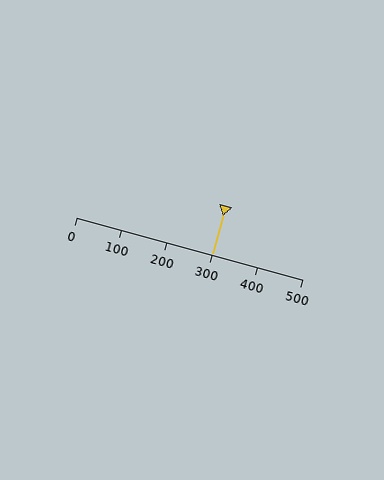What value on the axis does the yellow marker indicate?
The marker indicates approximately 300.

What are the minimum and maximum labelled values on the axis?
The axis runs from 0 to 500.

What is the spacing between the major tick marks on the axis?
The major ticks are spaced 100 apart.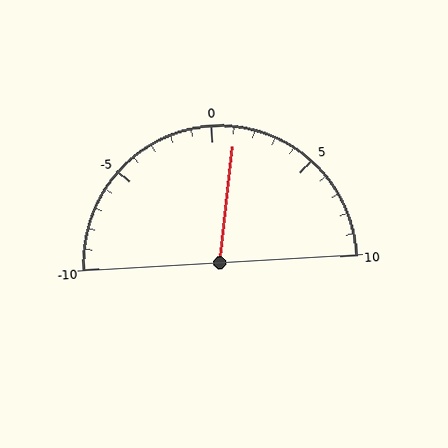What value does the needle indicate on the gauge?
The needle indicates approximately 1.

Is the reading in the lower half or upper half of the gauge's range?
The reading is in the upper half of the range (-10 to 10).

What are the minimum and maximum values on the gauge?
The gauge ranges from -10 to 10.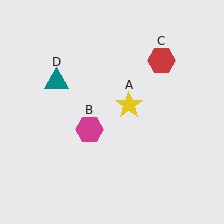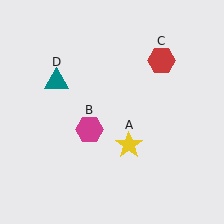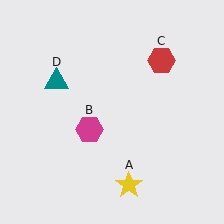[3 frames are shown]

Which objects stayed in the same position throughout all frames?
Magenta hexagon (object B) and red hexagon (object C) and teal triangle (object D) remained stationary.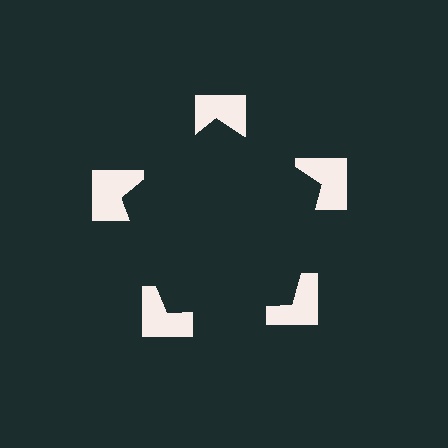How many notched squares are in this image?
There are 5 — one at each vertex of the illusory pentagon.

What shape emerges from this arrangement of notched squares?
An illusory pentagon — its edges are inferred from the aligned wedge cuts in the notched squares, not physically drawn.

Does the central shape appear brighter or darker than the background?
It typically appears slightly darker than the background, even though no actual brightness change is drawn.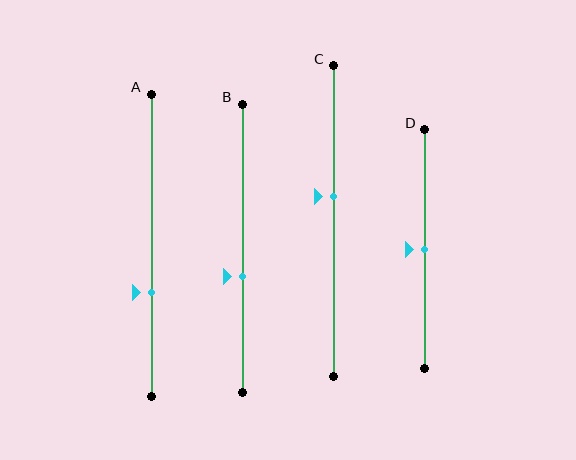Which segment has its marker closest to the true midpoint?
Segment D has its marker closest to the true midpoint.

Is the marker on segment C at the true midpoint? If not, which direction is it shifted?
No, the marker on segment C is shifted upward by about 8% of the segment length.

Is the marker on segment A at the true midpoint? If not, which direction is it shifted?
No, the marker on segment A is shifted downward by about 16% of the segment length.